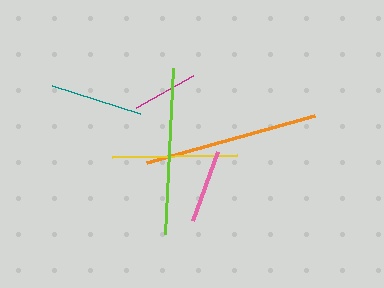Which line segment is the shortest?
The magenta line is the shortest at approximately 66 pixels.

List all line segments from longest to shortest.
From longest to shortest: orange, lime, yellow, teal, pink, magenta.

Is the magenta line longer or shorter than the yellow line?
The yellow line is longer than the magenta line.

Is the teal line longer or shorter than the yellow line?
The yellow line is longer than the teal line.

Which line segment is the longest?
The orange line is the longest at approximately 174 pixels.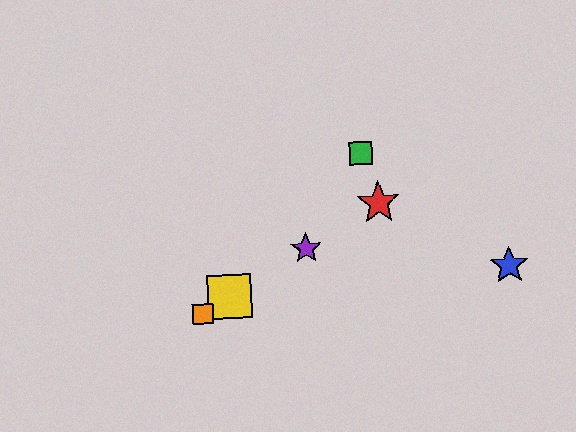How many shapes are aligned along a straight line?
4 shapes (the red star, the yellow square, the purple star, the orange square) are aligned along a straight line.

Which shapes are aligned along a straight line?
The red star, the yellow square, the purple star, the orange square are aligned along a straight line.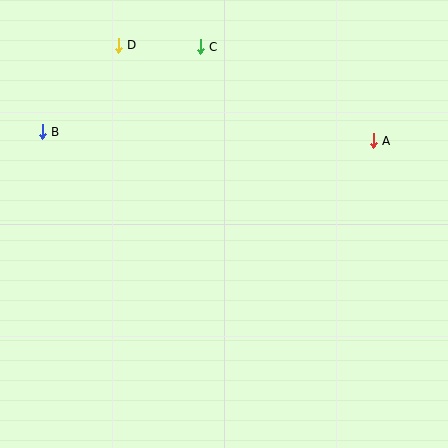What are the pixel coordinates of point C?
Point C is at (200, 47).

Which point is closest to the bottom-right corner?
Point A is closest to the bottom-right corner.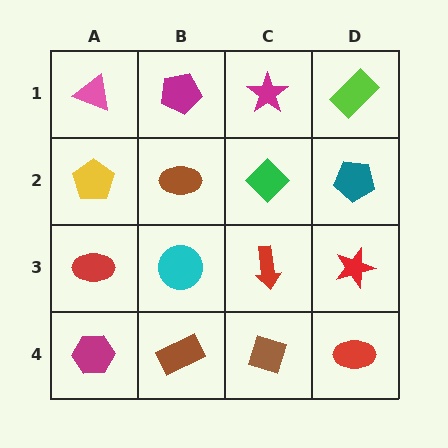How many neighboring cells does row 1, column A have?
2.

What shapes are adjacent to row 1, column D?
A teal pentagon (row 2, column D), a magenta star (row 1, column C).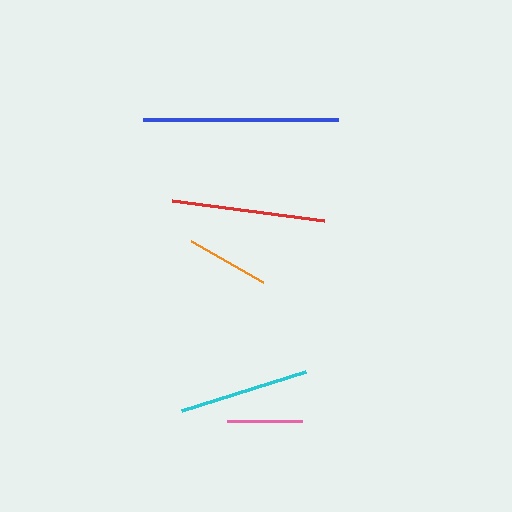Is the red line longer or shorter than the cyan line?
The red line is longer than the cyan line.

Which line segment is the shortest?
The pink line is the shortest at approximately 76 pixels.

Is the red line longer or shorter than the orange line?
The red line is longer than the orange line.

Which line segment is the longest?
The blue line is the longest at approximately 195 pixels.